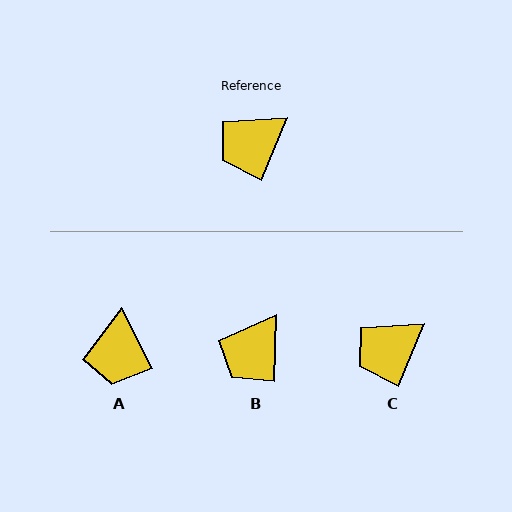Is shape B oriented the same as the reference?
No, it is off by about 21 degrees.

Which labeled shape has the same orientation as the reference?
C.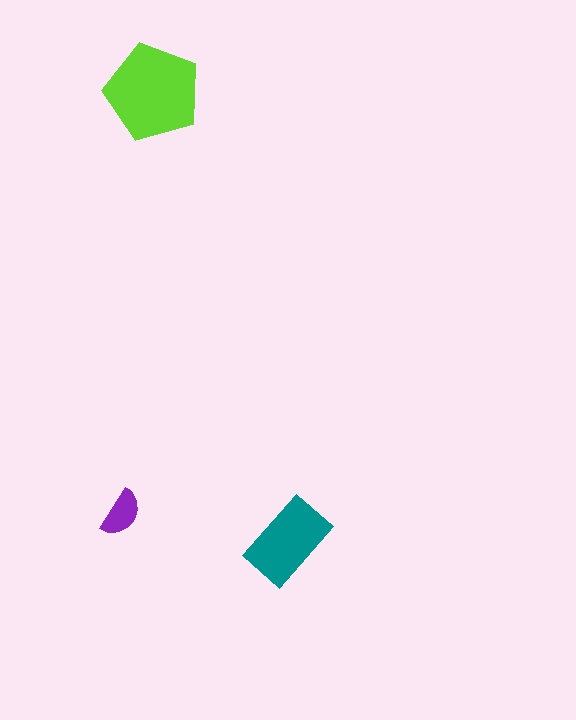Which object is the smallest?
The purple semicircle.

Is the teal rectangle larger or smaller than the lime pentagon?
Smaller.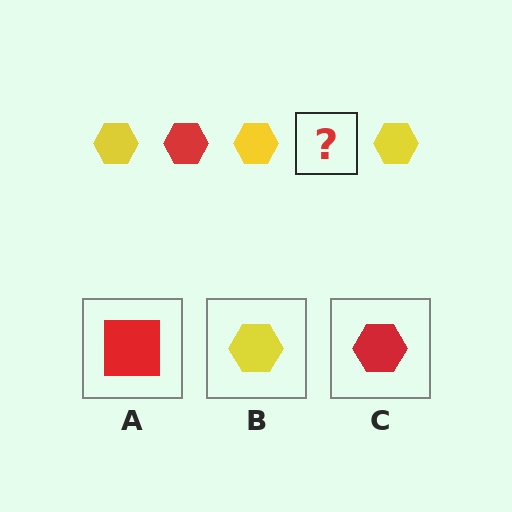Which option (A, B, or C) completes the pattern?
C.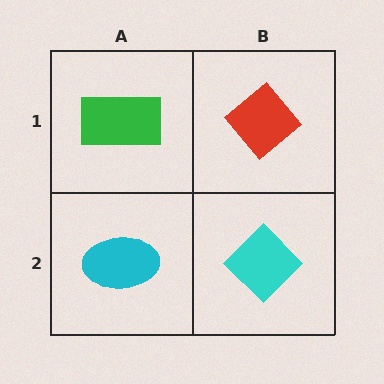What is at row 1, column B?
A red diamond.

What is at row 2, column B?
A cyan diamond.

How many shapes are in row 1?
2 shapes.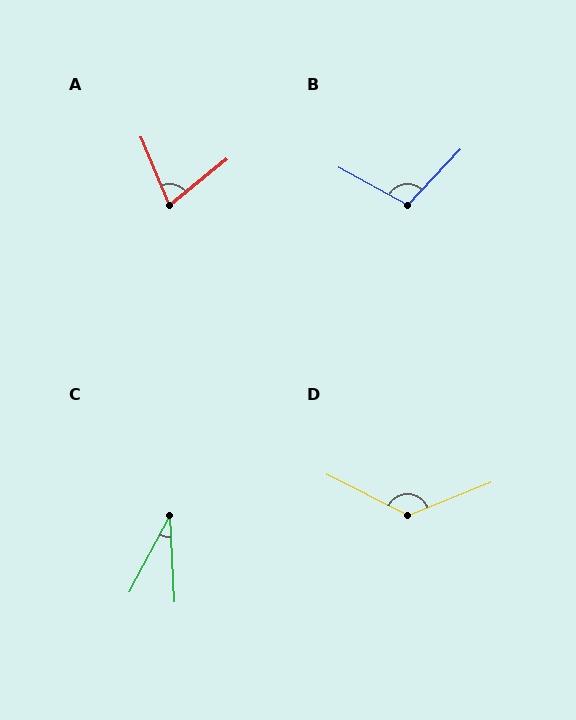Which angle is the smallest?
C, at approximately 31 degrees.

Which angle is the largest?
D, at approximately 131 degrees.